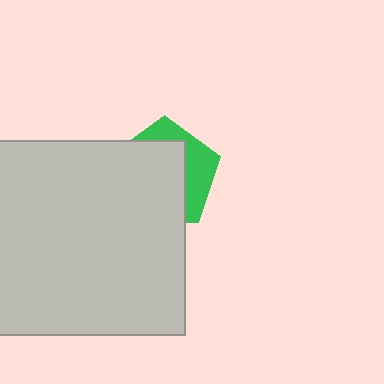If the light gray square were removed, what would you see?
You would see the complete green pentagon.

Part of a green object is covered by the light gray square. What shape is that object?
It is a pentagon.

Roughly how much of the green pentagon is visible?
A small part of it is visible (roughly 34%).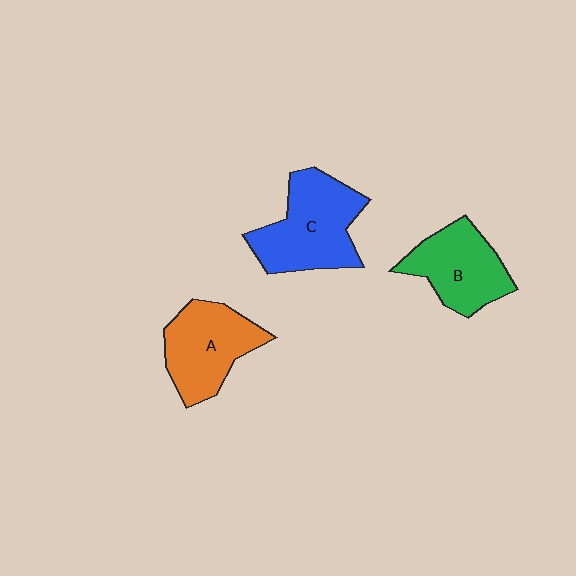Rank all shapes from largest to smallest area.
From largest to smallest: C (blue), A (orange), B (green).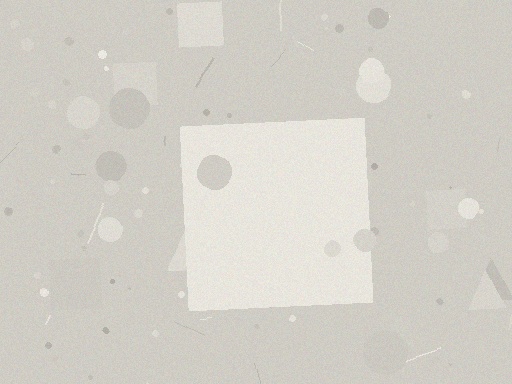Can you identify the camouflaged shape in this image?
The camouflaged shape is a square.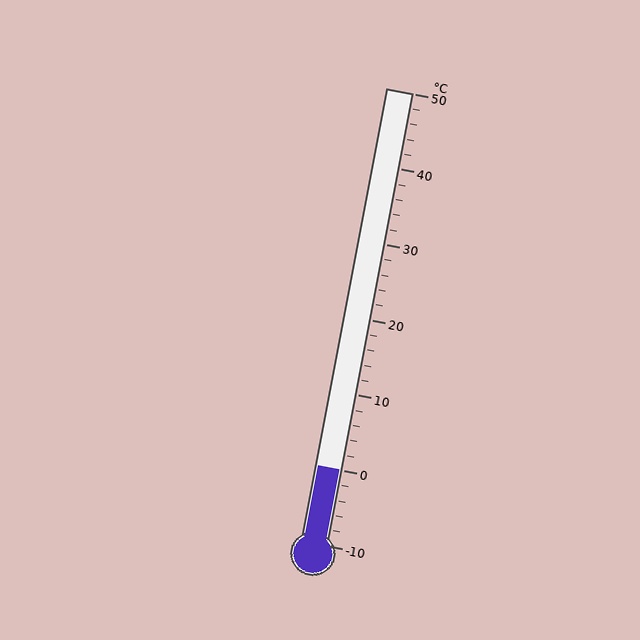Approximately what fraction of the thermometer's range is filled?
The thermometer is filled to approximately 15% of its range.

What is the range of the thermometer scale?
The thermometer scale ranges from -10°C to 50°C.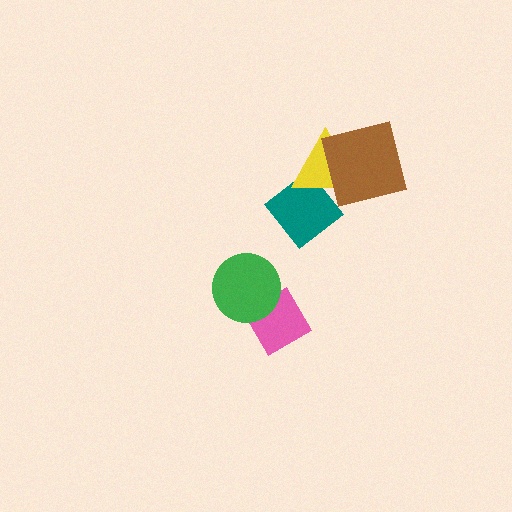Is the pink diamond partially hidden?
Yes, it is partially covered by another shape.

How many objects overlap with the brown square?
1 object overlaps with the brown square.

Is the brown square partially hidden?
No, no other shape covers it.